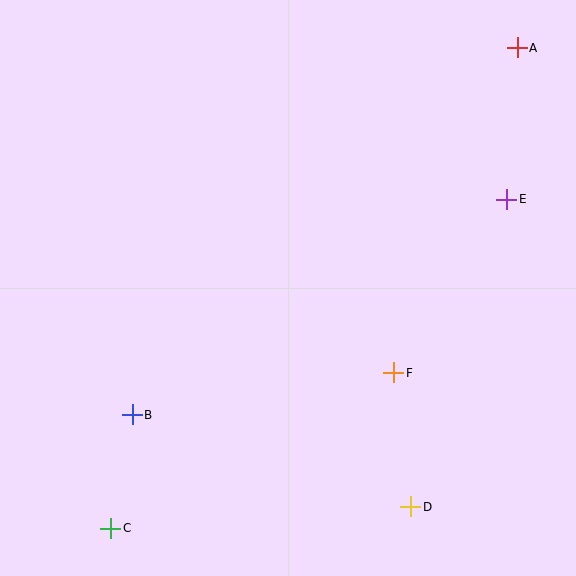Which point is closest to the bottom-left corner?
Point C is closest to the bottom-left corner.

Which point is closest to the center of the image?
Point F at (394, 373) is closest to the center.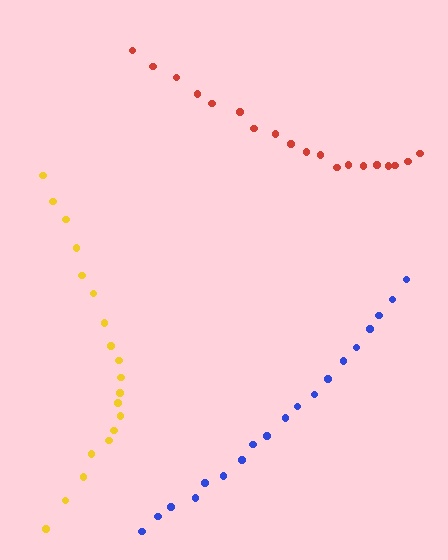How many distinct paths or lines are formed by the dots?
There are 3 distinct paths.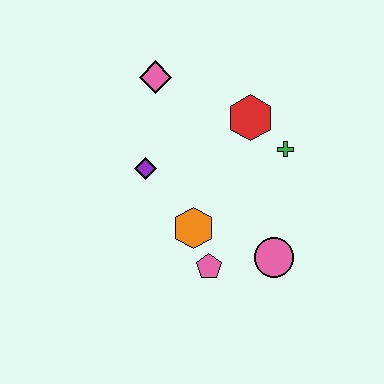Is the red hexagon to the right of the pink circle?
No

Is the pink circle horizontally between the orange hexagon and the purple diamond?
No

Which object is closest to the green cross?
The red hexagon is closest to the green cross.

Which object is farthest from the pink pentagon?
The pink diamond is farthest from the pink pentagon.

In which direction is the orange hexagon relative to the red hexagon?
The orange hexagon is below the red hexagon.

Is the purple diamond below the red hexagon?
Yes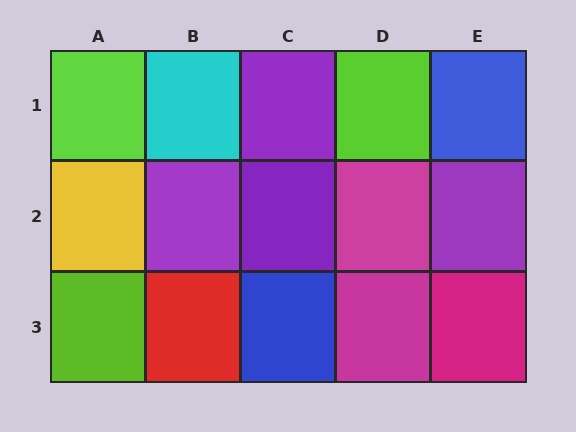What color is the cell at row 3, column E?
Magenta.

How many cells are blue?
2 cells are blue.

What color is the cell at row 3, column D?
Magenta.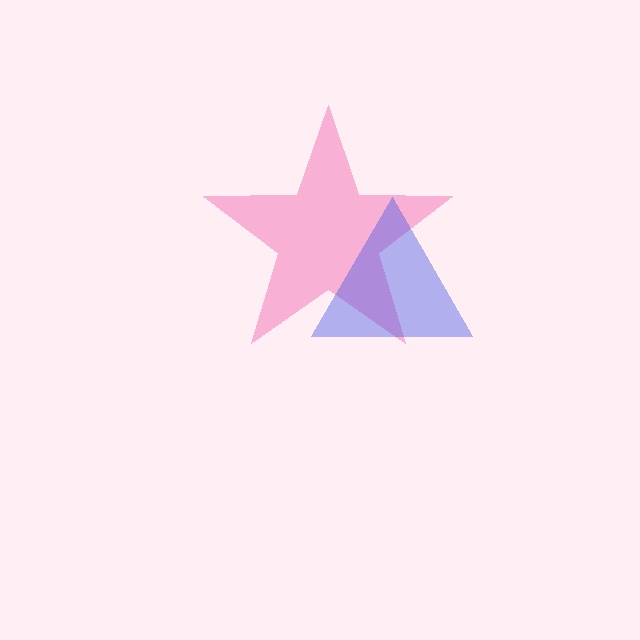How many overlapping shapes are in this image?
There are 2 overlapping shapes in the image.